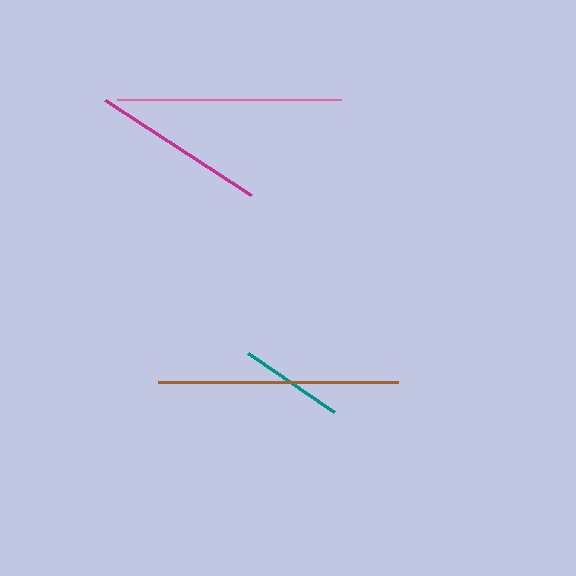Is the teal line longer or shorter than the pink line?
The pink line is longer than the teal line.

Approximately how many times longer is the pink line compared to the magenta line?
The pink line is approximately 1.3 times the length of the magenta line.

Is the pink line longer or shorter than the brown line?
The brown line is longer than the pink line.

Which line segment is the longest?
The brown line is the longest at approximately 240 pixels.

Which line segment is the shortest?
The teal line is the shortest at approximately 105 pixels.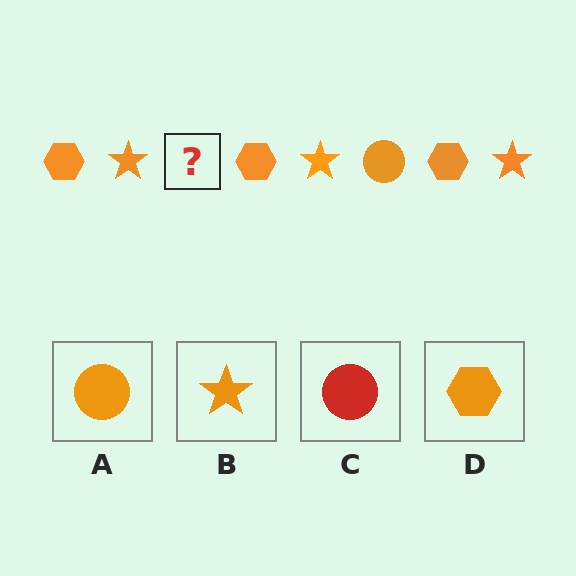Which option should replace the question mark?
Option A.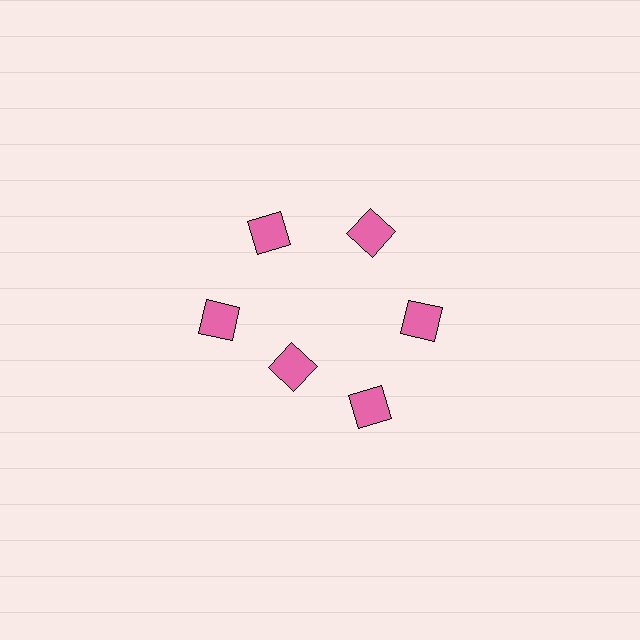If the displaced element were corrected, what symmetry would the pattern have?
It would have 6-fold rotational symmetry — the pattern would map onto itself every 60 degrees.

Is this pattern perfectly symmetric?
No. The 6 pink diamonds are arranged in a ring, but one element near the 7 o'clock position is pulled inward toward the center, breaking the 6-fold rotational symmetry.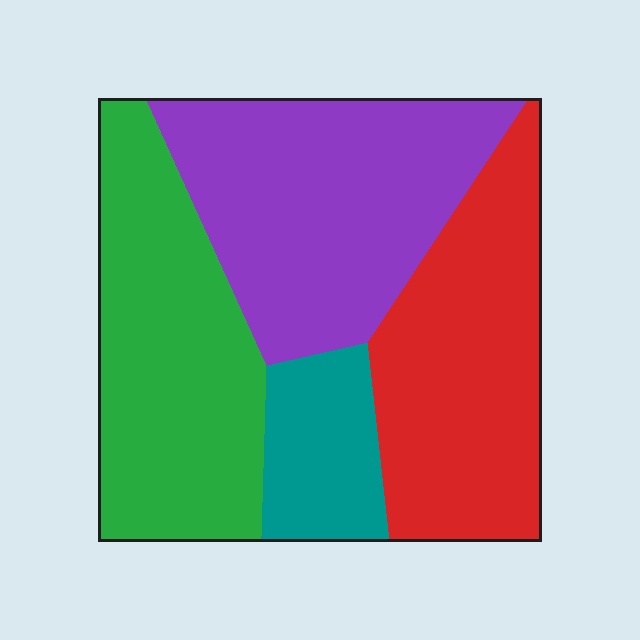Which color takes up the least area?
Teal, at roughly 10%.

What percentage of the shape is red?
Red takes up between a sixth and a third of the shape.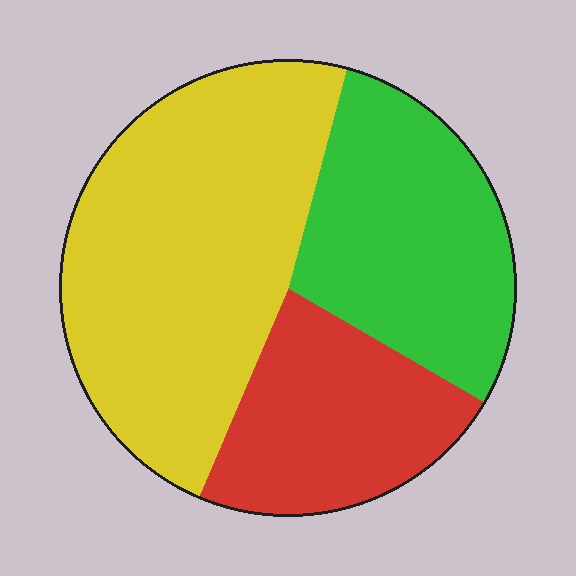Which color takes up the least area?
Red, at roughly 25%.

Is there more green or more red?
Green.